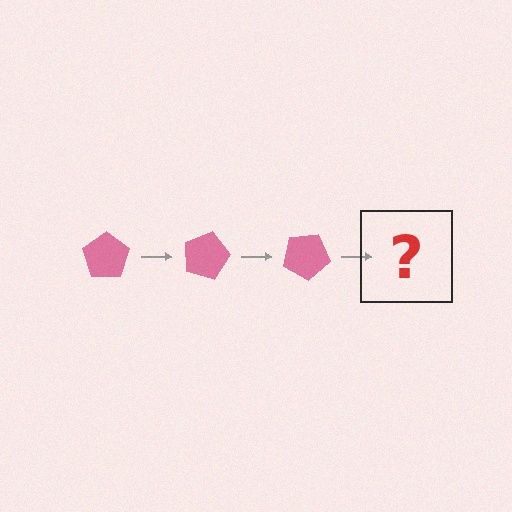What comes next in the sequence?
The next element should be a pink pentagon rotated 45 degrees.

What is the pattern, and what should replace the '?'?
The pattern is that the pentagon rotates 15 degrees each step. The '?' should be a pink pentagon rotated 45 degrees.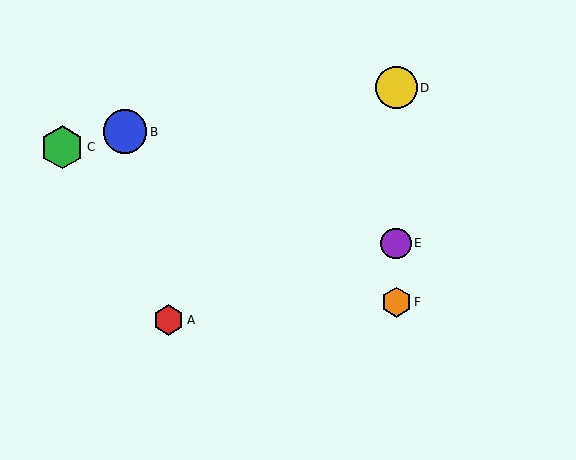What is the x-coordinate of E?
Object E is at x≈396.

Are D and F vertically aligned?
Yes, both are at x≈396.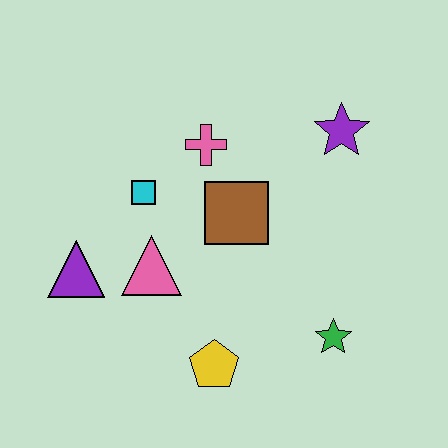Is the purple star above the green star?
Yes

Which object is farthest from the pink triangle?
The purple star is farthest from the pink triangle.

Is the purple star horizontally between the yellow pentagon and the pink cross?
No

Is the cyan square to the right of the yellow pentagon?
No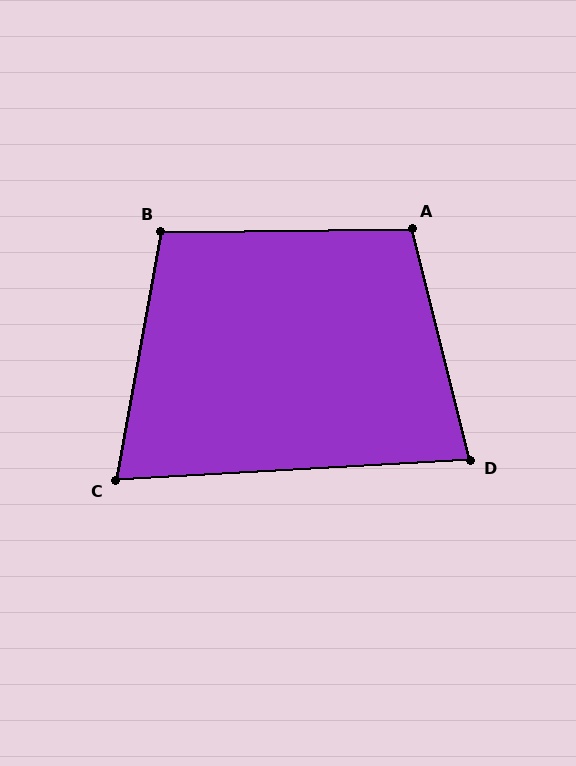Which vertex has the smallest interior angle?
C, at approximately 77 degrees.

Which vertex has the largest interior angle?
A, at approximately 103 degrees.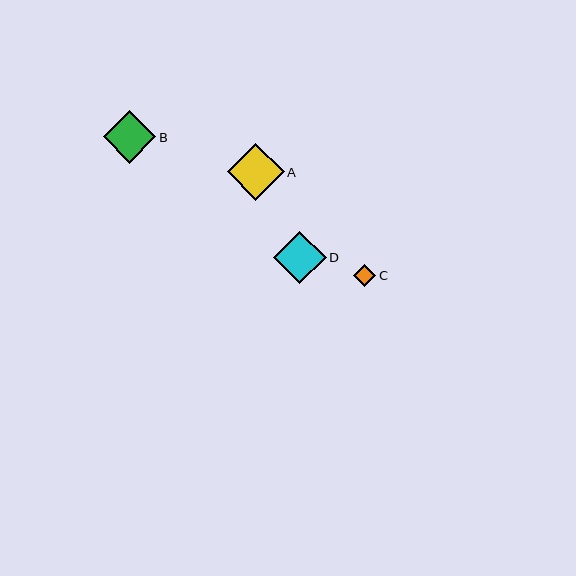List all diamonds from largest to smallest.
From largest to smallest: A, B, D, C.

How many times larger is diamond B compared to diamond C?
Diamond B is approximately 2.4 times the size of diamond C.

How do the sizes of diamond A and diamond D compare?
Diamond A and diamond D are approximately the same size.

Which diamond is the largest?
Diamond A is the largest with a size of approximately 57 pixels.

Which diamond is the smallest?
Diamond C is the smallest with a size of approximately 22 pixels.